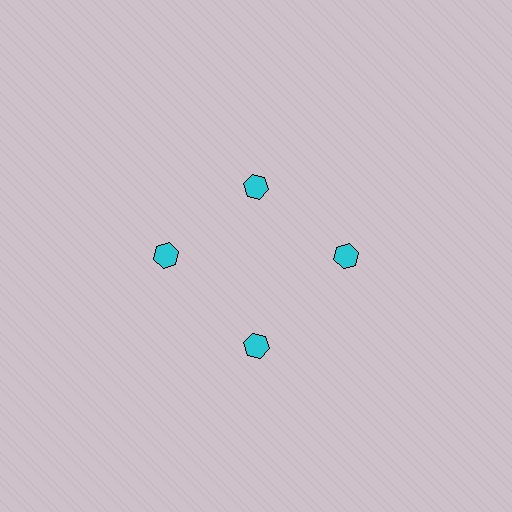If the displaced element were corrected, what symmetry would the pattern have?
It would have 4-fold rotational symmetry — the pattern would map onto itself every 90 degrees.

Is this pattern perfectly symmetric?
No. The 4 cyan hexagons are arranged in a ring, but one element near the 12 o'clock position is pulled inward toward the center, breaking the 4-fold rotational symmetry.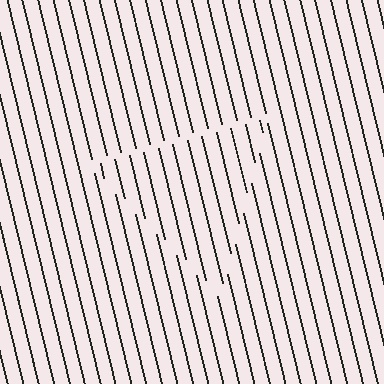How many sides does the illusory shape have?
3 sides — the line-ends trace a triangle.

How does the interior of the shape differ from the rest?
The interior of the shape contains the same grating, shifted by half a period — the contour is defined by the phase discontinuity where line-ends from the inner and outer gratings abut.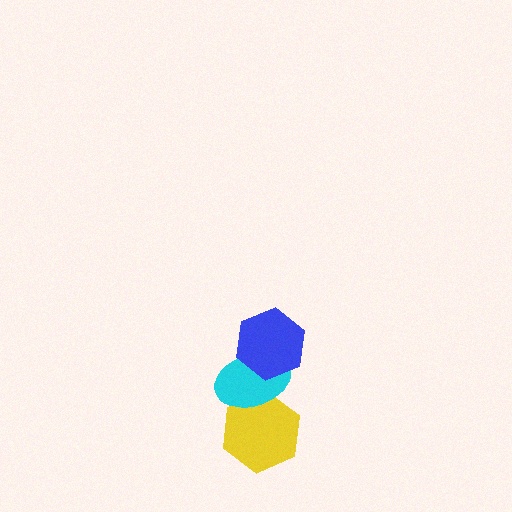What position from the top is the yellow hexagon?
The yellow hexagon is 3rd from the top.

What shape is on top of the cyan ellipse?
The blue hexagon is on top of the cyan ellipse.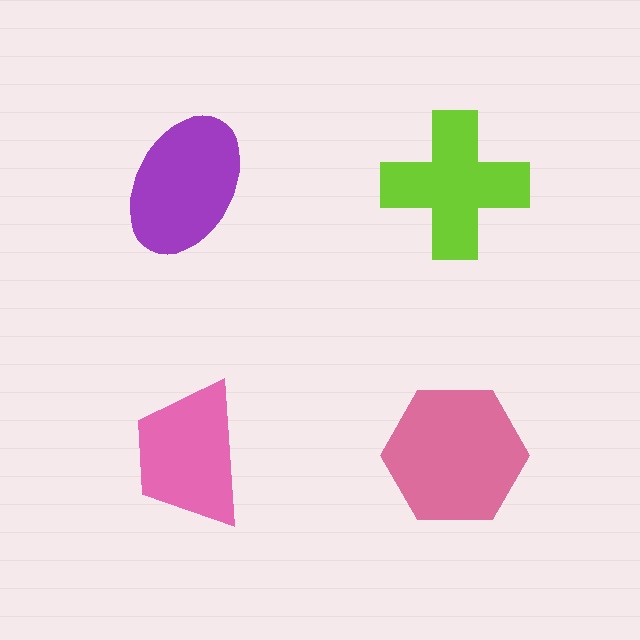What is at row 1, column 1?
A purple ellipse.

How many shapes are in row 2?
2 shapes.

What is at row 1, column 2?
A lime cross.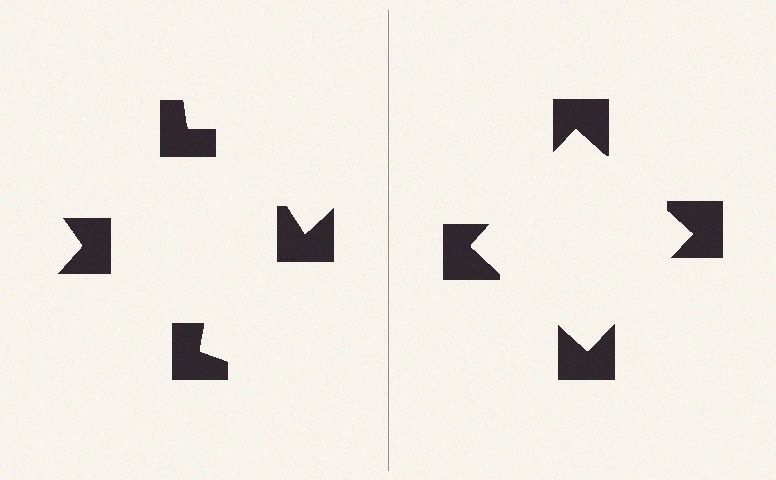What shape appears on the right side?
An illusory square.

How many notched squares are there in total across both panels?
8 — 4 on each side.